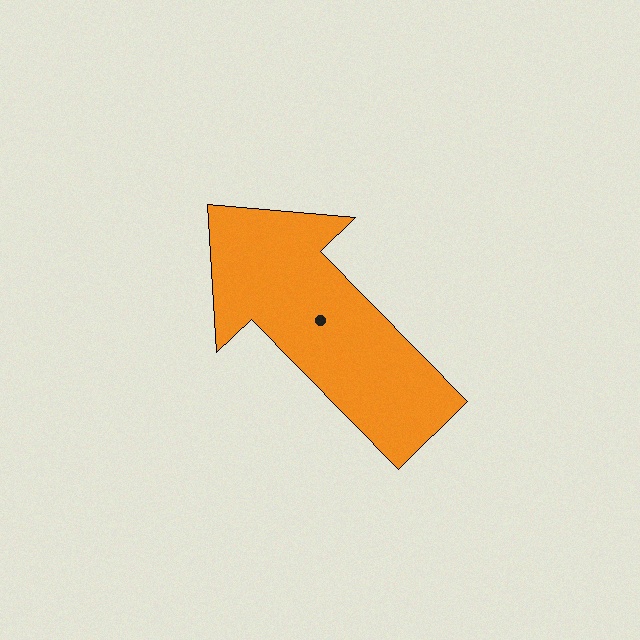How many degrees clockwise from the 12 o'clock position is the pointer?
Approximately 316 degrees.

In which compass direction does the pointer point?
Northwest.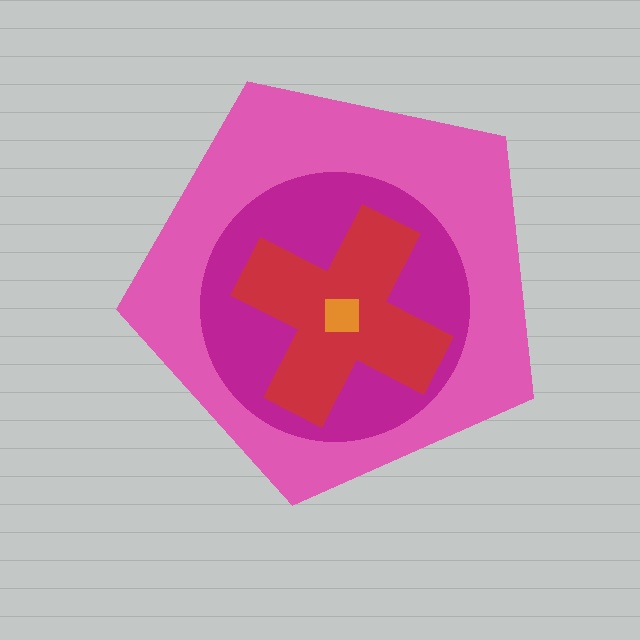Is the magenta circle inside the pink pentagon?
Yes.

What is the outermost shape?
The pink pentagon.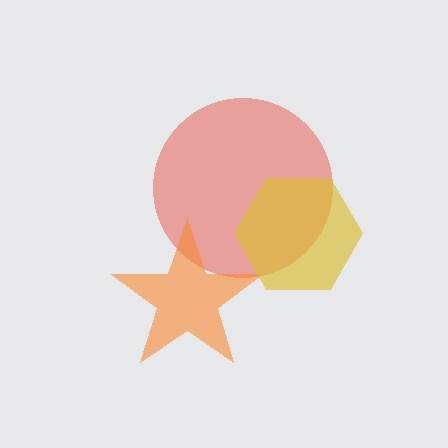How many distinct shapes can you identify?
There are 3 distinct shapes: a red circle, an orange star, a yellow hexagon.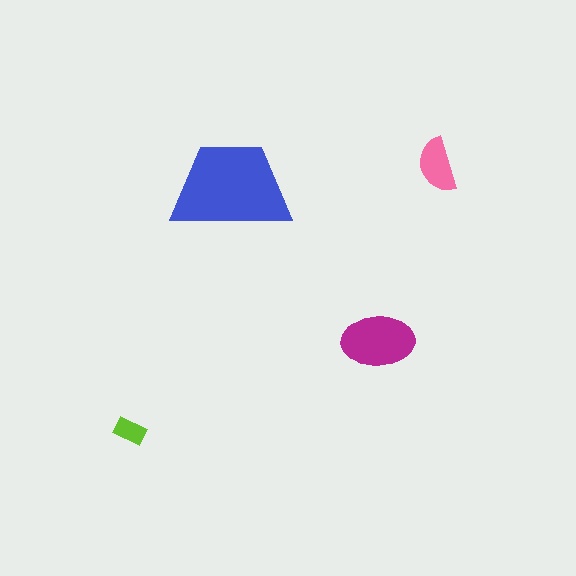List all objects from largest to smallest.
The blue trapezoid, the magenta ellipse, the pink semicircle, the lime rectangle.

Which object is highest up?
The pink semicircle is topmost.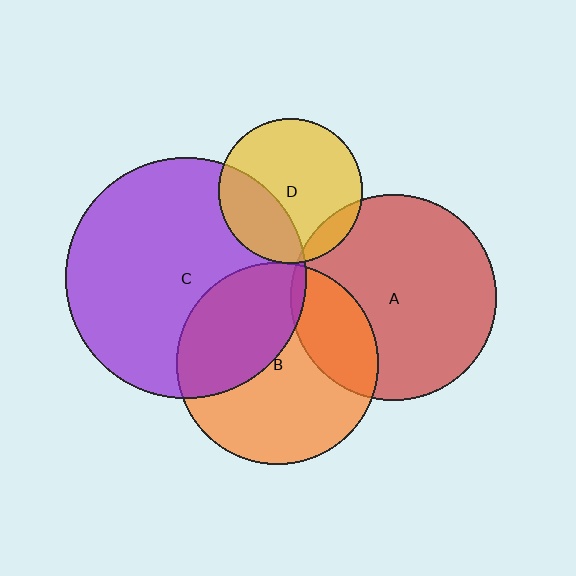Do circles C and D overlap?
Yes.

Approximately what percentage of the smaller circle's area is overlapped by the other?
Approximately 30%.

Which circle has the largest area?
Circle C (purple).